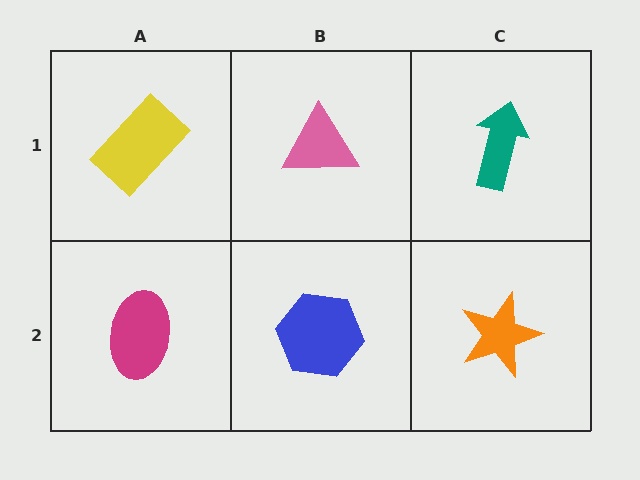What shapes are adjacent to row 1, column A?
A magenta ellipse (row 2, column A), a pink triangle (row 1, column B).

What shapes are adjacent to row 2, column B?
A pink triangle (row 1, column B), a magenta ellipse (row 2, column A), an orange star (row 2, column C).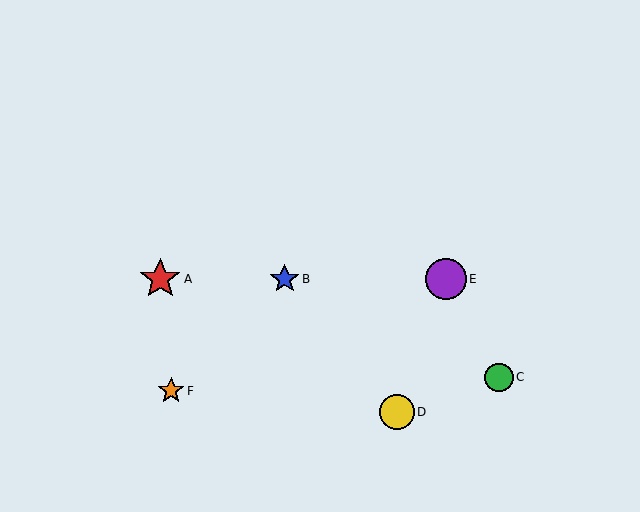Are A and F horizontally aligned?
No, A is at y≈279 and F is at y≈391.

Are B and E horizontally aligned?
Yes, both are at y≈279.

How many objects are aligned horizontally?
3 objects (A, B, E) are aligned horizontally.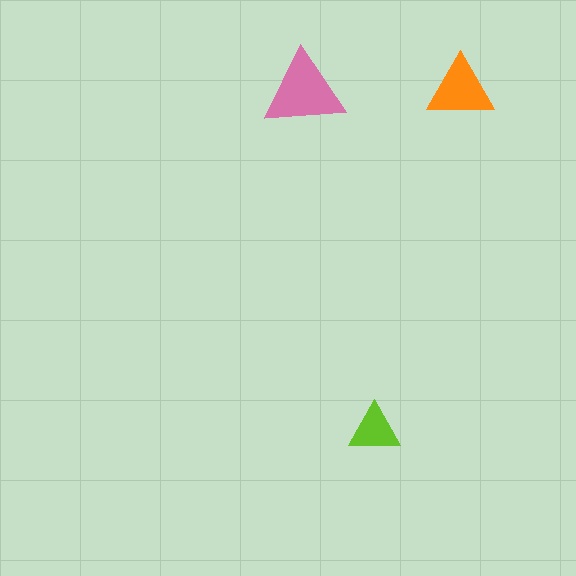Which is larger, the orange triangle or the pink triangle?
The pink one.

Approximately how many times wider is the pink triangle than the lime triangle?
About 1.5 times wider.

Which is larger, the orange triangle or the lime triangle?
The orange one.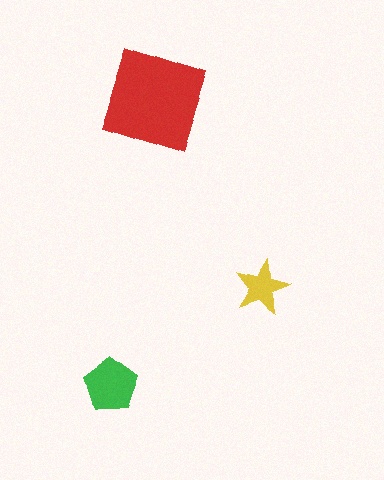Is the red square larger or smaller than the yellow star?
Larger.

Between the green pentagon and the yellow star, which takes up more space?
The green pentagon.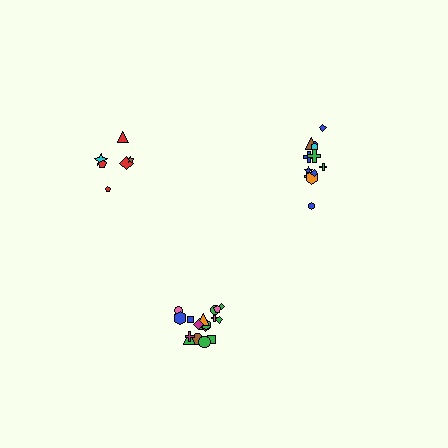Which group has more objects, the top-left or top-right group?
The top-right group.